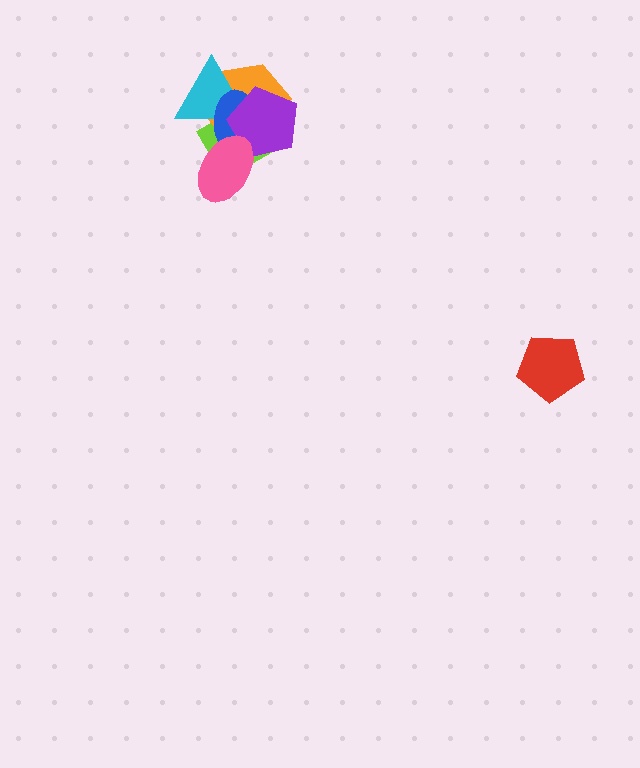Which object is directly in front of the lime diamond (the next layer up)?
The orange hexagon is directly in front of the lime diamond.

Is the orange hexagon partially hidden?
Yes, it is partially covered by another shape.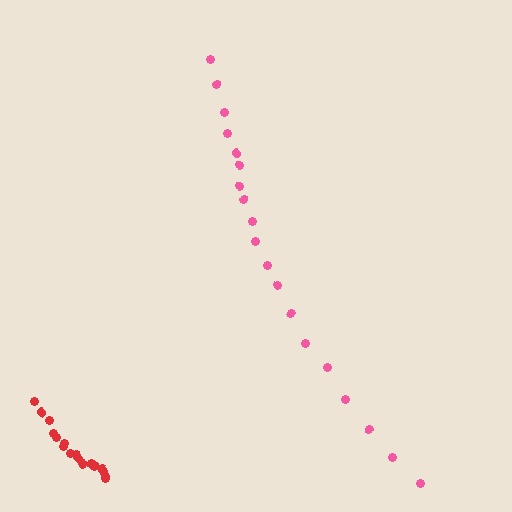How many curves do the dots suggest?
There are 2 distinct paths.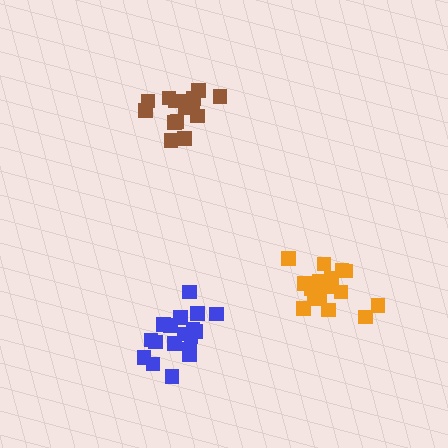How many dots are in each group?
Group 1: 19 dots, Group 2: 18 dots, Group 3: 16 dots (53 total).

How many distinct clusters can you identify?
There are 3 distinct clusters.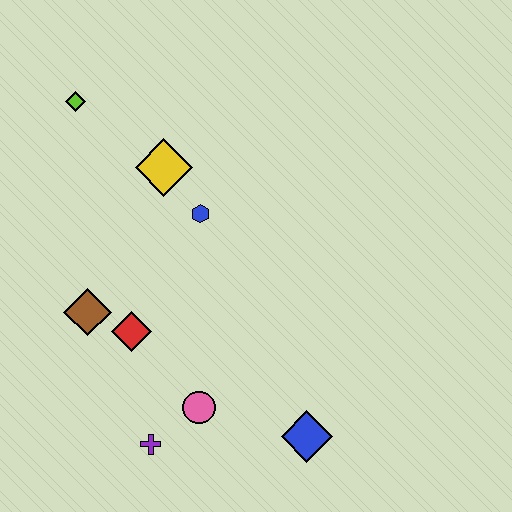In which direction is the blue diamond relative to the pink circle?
The blue diamond is to the right of the pink circle.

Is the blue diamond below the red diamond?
Yes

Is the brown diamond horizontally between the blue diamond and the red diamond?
No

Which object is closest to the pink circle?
The purple cross is closest to the pink circle.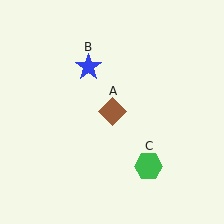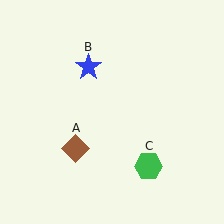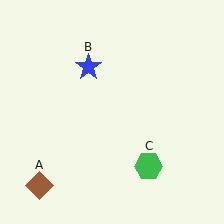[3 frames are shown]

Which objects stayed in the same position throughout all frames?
Blue star (object B) and green hexagon (object C) remained stationary.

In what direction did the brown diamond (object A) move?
The brown diamond (object A) moved down and to the left.